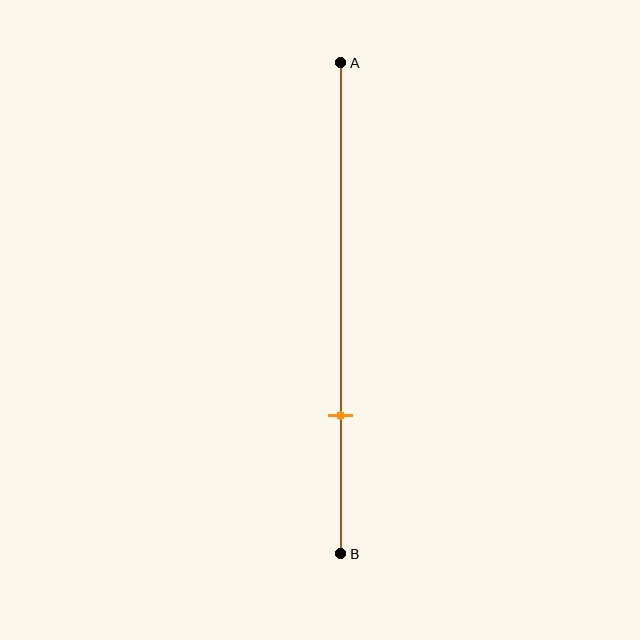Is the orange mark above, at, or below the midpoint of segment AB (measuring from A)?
The orange mark is below the midpoint of segment AB.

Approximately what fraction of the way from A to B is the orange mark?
The orange mark is approximately 70% of the way from A to B.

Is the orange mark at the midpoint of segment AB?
No, the mark is at about 70% from A, not at the 50% midpoint.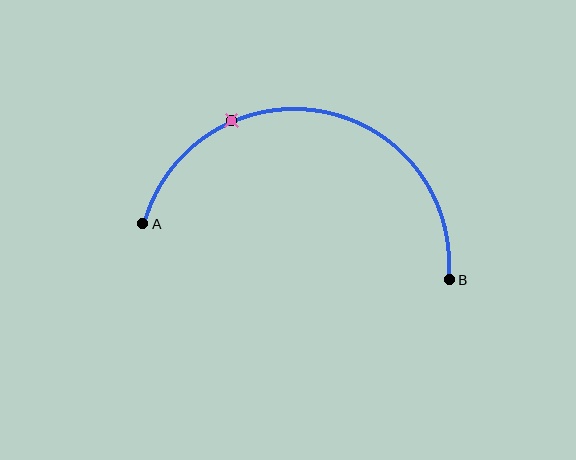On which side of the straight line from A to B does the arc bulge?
The arc bulges above the straight line connecting A and B.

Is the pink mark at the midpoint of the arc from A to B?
No. The pink mark lies on the arc but is closer to endpoint A. The arc midpoint would be at the point on the curve equidistant along the arc from both A and B.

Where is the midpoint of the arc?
The arc midpoint is the point on the curve farthest from the straight line joining A and B. It sits above that line.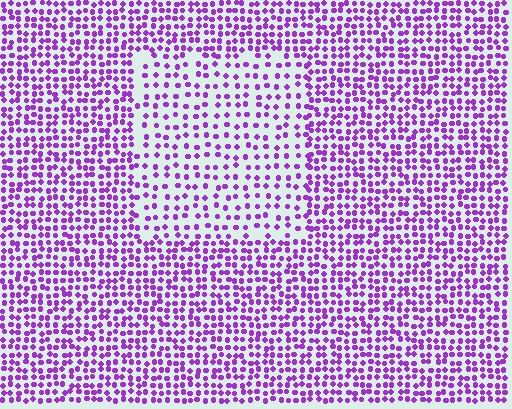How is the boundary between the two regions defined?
The boundary is defined by a change in element density (approximately 1.8x ratio). All elements are the same color, size, and shape.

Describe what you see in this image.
The image contains small purple elements arranged at two different densities. A rectangle-shaped region is visible where the elements are less densely packed than the surrounding area.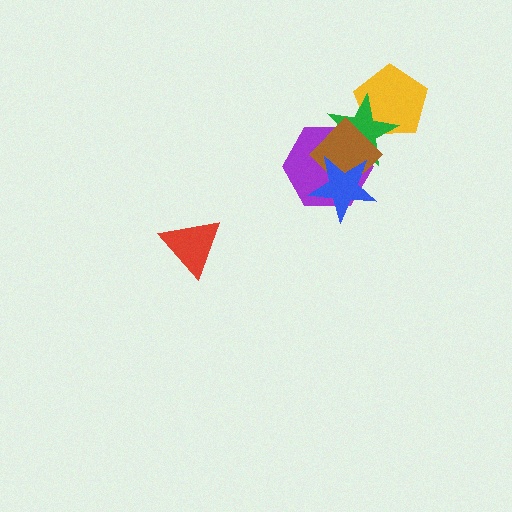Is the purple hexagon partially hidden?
Yes, it is partially covered by another shape.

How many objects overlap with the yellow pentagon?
1 object overlaps with the yellow pentagon.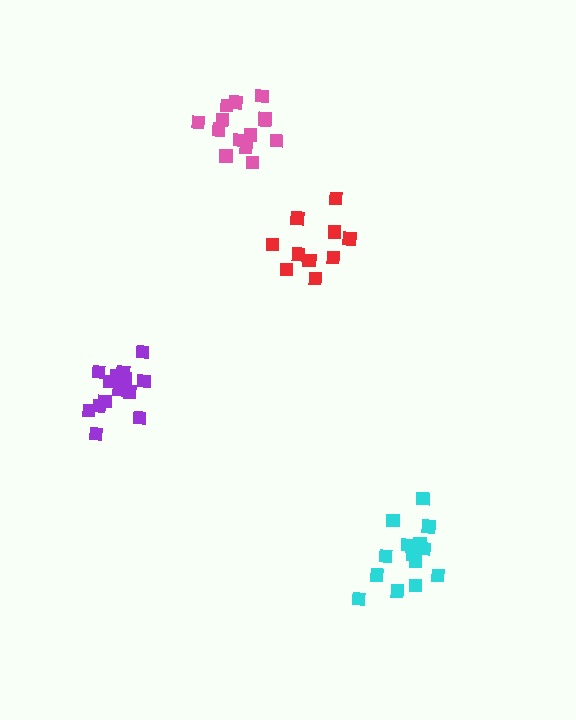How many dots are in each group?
Group 1: 14 dots, Group 2: 14 dots, Group 3: 10 dots, Group 4: 15 dots (53 total).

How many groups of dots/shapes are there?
There are 4 groups.